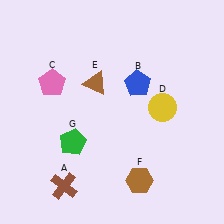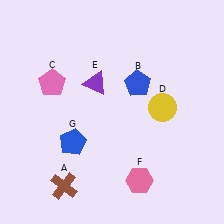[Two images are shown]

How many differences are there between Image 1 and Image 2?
There are 3 differences between the two images.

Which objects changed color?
E changed from brown to purple. F changed from brown to pink. G changed from green to blue.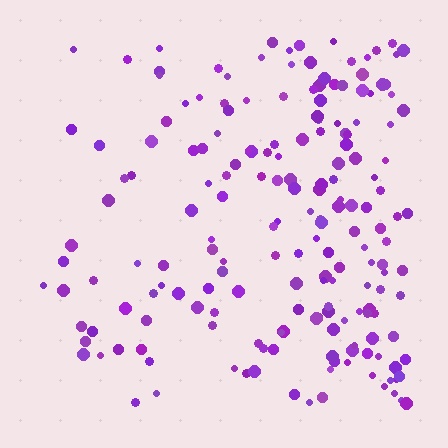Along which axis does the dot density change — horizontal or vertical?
Horizontal.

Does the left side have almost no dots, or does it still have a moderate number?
Still a moderate number, just noticeably fewer than the right.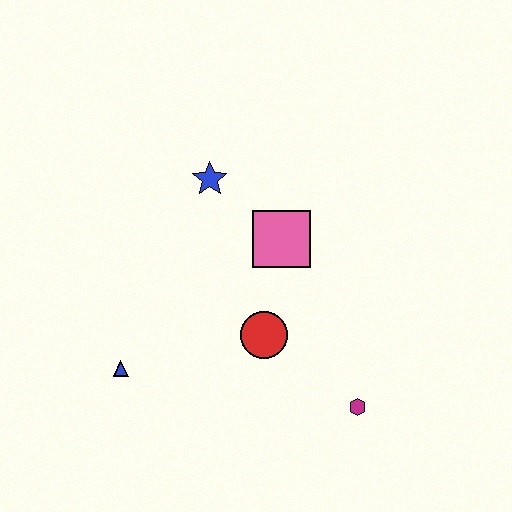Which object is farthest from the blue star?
The magenta hexagon is farthest from the blue star.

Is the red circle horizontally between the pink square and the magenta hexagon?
No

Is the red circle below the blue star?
Yes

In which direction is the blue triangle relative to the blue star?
The blue triangle is below the blue star.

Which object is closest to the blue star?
The pink square is closest to the blue star.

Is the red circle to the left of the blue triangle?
No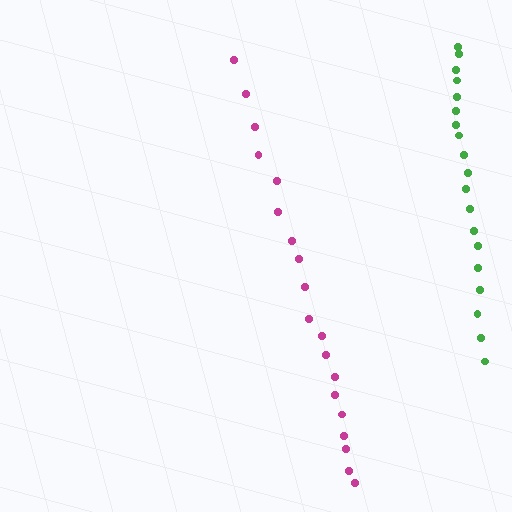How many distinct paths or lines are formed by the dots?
There are 2 distinct paths.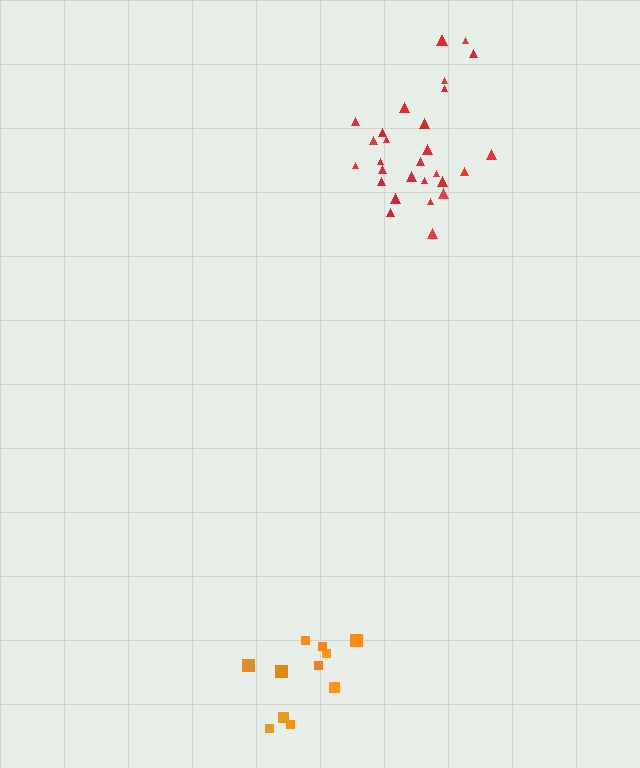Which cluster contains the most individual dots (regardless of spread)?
Red (29).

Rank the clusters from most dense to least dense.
red, orange.